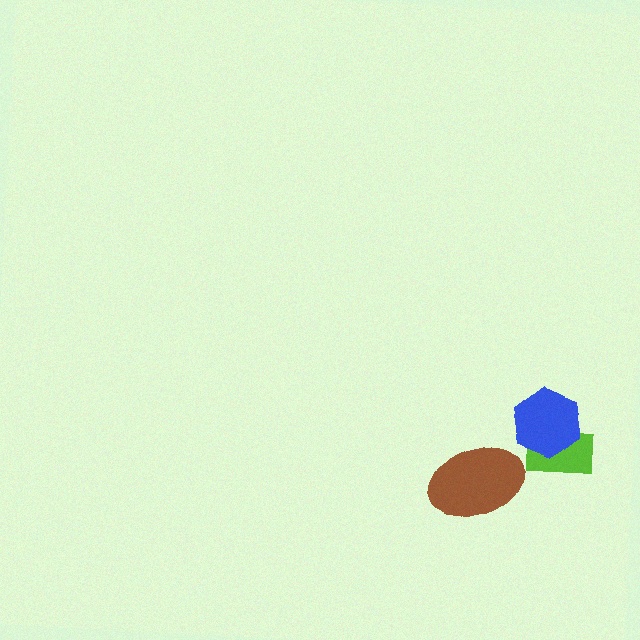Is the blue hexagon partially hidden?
No, no other shape covers it.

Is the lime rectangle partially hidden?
Yes, it is partially covered by another shape.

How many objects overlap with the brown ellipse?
0 objects overlap with the brown ellipse.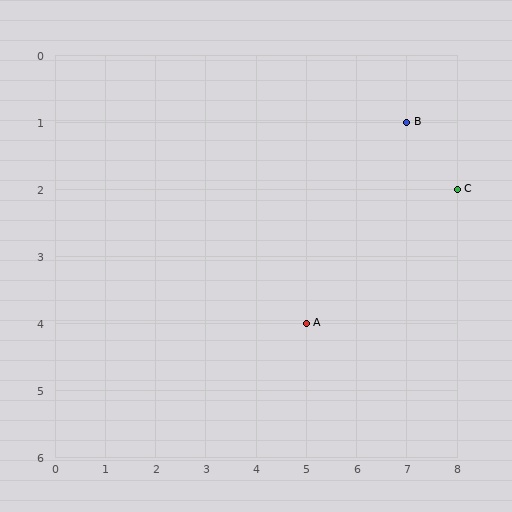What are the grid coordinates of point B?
Point B is at grid coordinates (7, 1).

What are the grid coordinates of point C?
Point C is at grid coordinates (8, 2).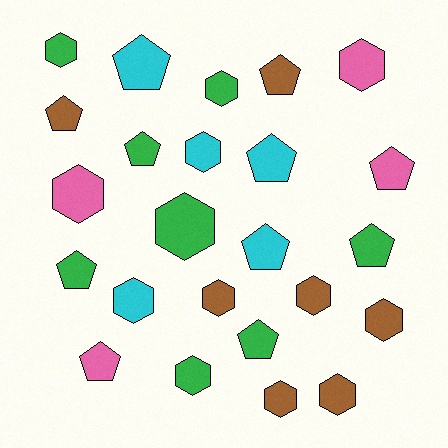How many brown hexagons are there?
There are 5 brown hexagons.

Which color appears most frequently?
Green, with 8 objects.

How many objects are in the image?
There are 24 objects.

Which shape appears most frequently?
Hexagon, with 13 objects.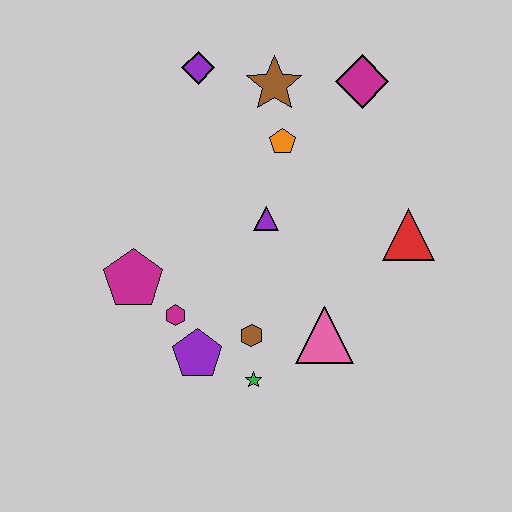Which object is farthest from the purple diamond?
The green star is farthest from the purple diamond.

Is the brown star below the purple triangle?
No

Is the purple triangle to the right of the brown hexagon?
Yes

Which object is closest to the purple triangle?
The orange pentagon is closest to the purple triangle.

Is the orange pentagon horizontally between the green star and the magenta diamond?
Yes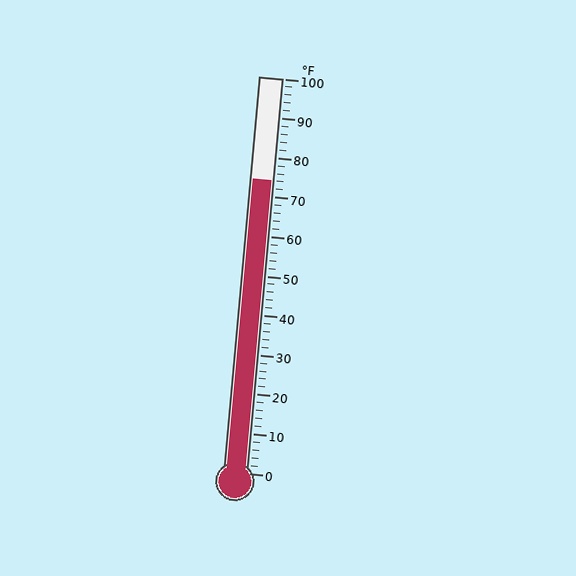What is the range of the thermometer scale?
The thermometer scale ranges from 0°F to 100°F.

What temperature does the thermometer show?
The thermometer shows approximately 74°F.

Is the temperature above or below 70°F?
The temperature is above 70°F.